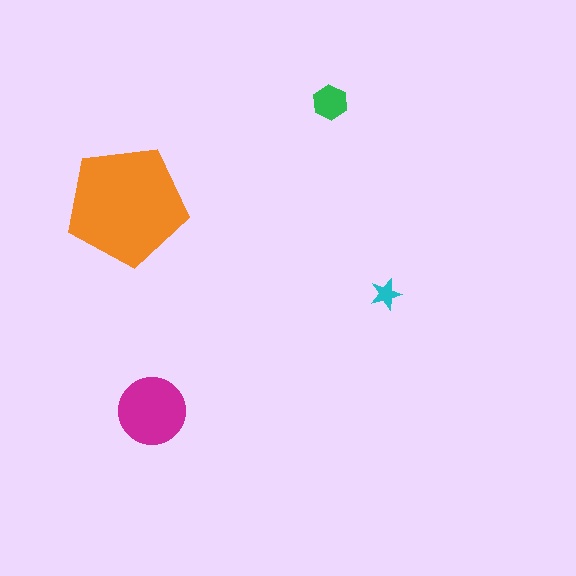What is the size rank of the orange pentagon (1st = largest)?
1st.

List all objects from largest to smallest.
The orange pentagon, the magenta circle, the green hexagon, the cyan star.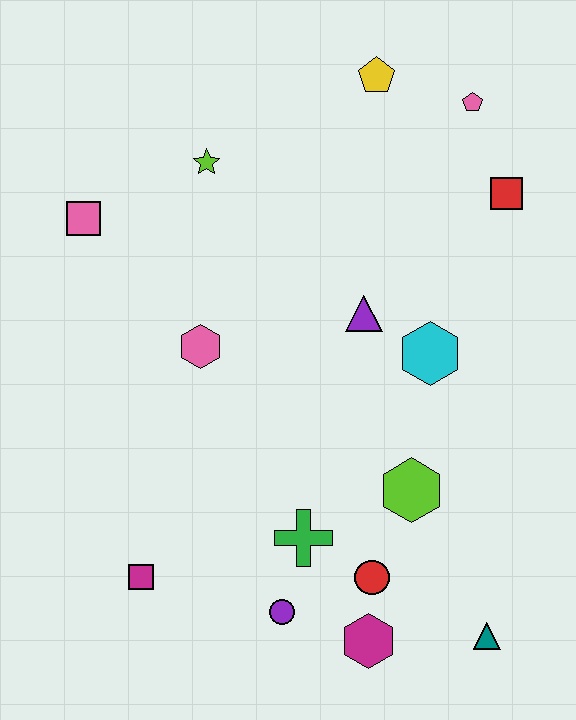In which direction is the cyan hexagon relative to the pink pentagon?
The cyan hexagon is below the pink pentagon.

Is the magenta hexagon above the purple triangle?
No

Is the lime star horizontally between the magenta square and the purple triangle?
Yes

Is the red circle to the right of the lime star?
Yes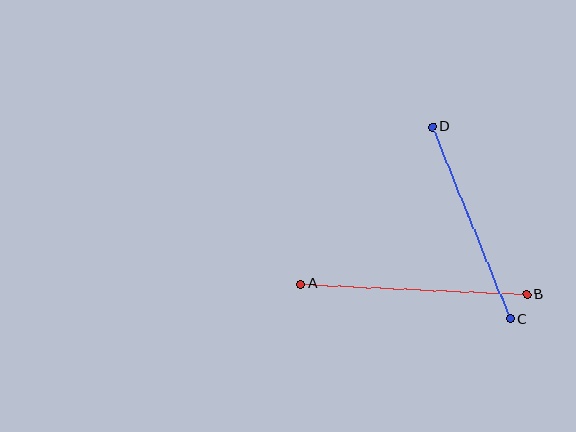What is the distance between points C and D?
The distance is approximately 207 pixels.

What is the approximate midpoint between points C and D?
The midpoint is at approximately (472, 223) pixels.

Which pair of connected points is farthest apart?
Points A and B are farthest apart.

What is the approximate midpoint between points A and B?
The midpoint is at approximately (414, 289) pixels.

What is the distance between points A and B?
The distance is approximately 226 pixels.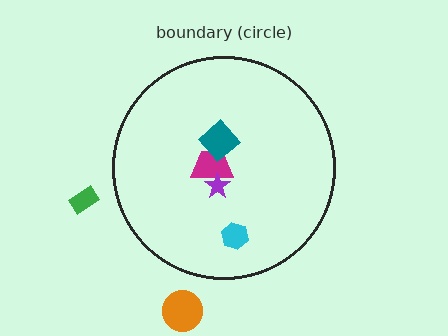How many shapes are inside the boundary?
4 inside, 2 outside.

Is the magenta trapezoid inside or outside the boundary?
Inside.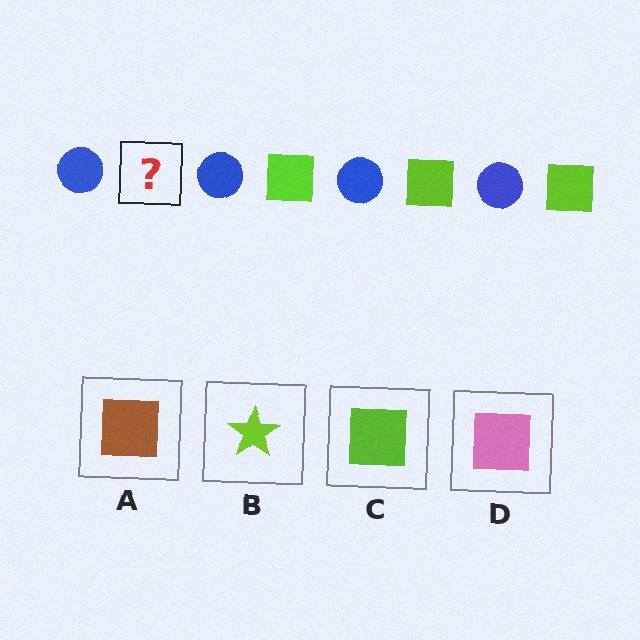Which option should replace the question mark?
Option C.